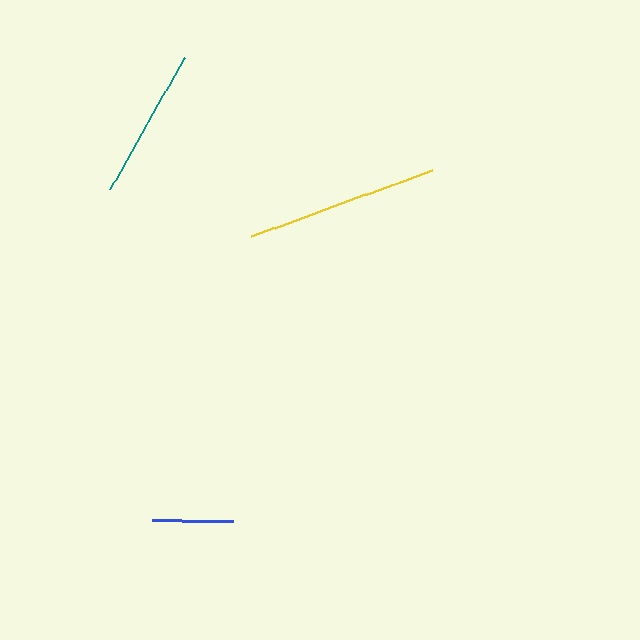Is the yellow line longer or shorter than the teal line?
The yellow line is longer than the teal line.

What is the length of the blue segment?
The blue segment is approximately 81 pixels long.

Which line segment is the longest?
The yellow line is the longest at approximately 192 pixels.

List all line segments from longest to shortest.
From longest to shortest: yellow, teal, blue.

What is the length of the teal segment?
The teal segment is approximately 151 pixels long.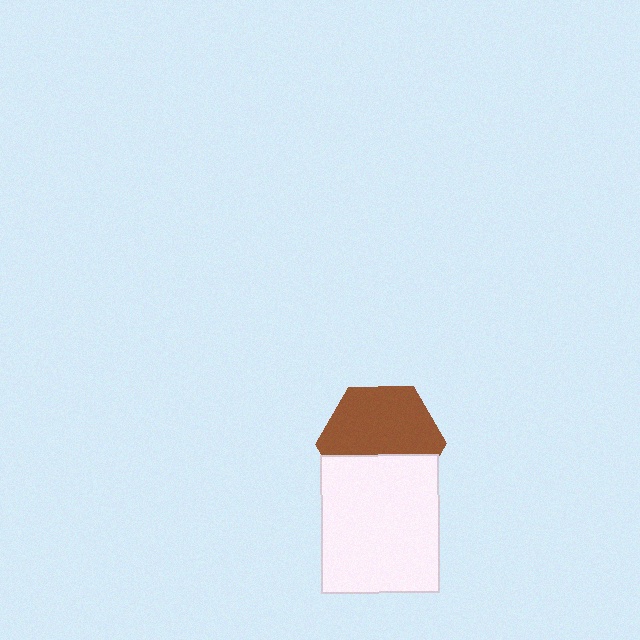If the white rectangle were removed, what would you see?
You would see the complete brown hexagon.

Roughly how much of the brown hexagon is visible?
About half of it is visible (roughly 62%).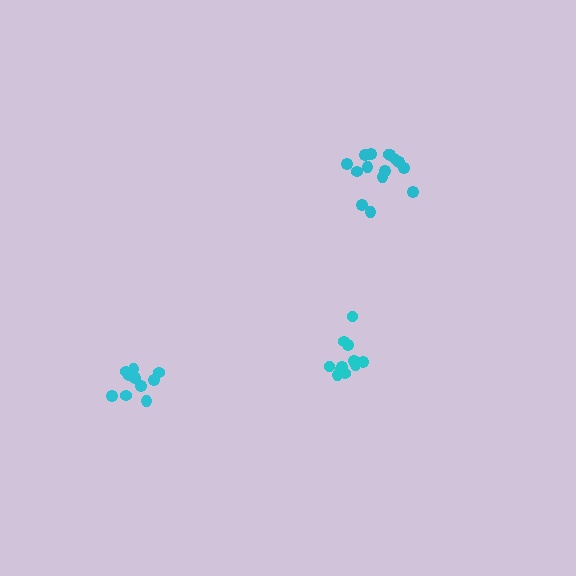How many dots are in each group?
Group 1: 11 dots, Group 2: 11 dots, Group 3: 15 dots (37 total).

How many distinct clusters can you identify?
There are 3 distinct clusters.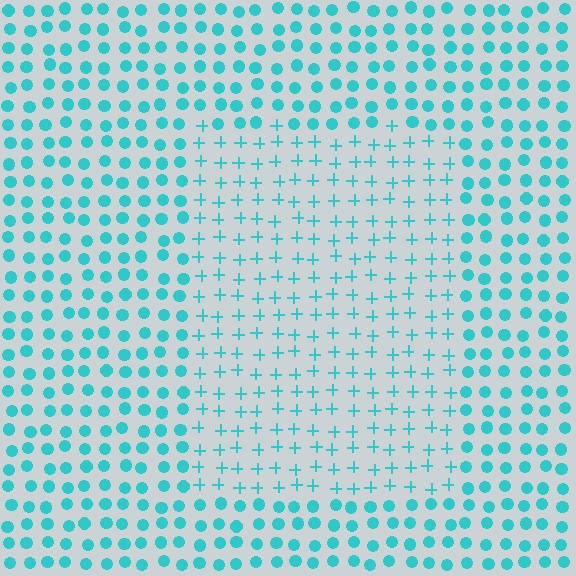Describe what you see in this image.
The image is filled with small cyan elements arranged in a uniform grid. A rectangle-shaped region contains plus signs, while the surrounding area contains circles. The boundary is defined purely by the change in element shape.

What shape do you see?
I see a rectangle.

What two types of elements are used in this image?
The image uses plus signs inside the rectangle region and circles outside it.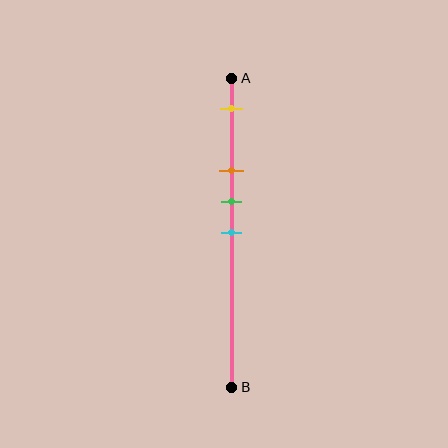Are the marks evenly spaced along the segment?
No, the marks are not evenly spaced.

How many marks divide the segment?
There are 4 marks dividing the segment.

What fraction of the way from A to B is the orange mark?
The orange mark is approximately 30% (0.3) of the way from A to B.